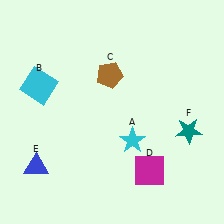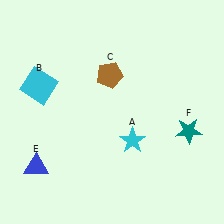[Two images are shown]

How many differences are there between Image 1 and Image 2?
There is 1 difference between the two images.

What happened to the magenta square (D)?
The magenta square (D) was removed in Image 2. It was in the bottom-right area of Image 1.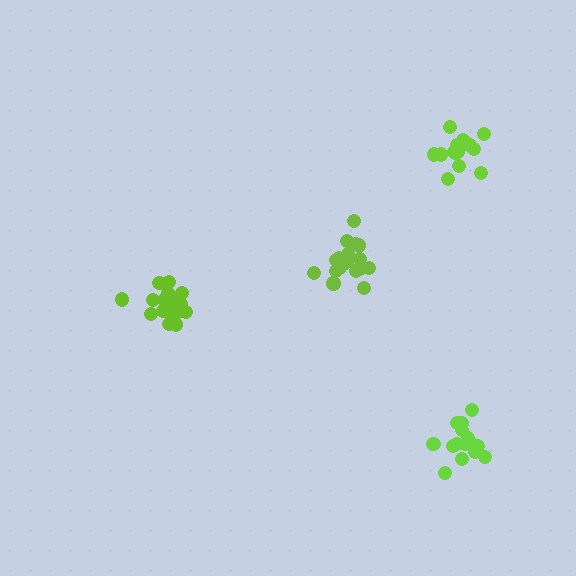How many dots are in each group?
Group 1: 20 dots, Group 2: 15 dots, Group 3: 15 dots, Group 4: 19 dots (69 total).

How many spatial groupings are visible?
There are 4 spatial groupings.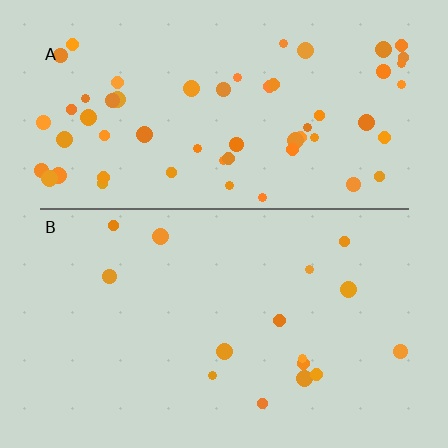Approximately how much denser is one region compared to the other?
Approximately 3.7× — region A over region B.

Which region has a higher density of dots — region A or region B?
A (the top).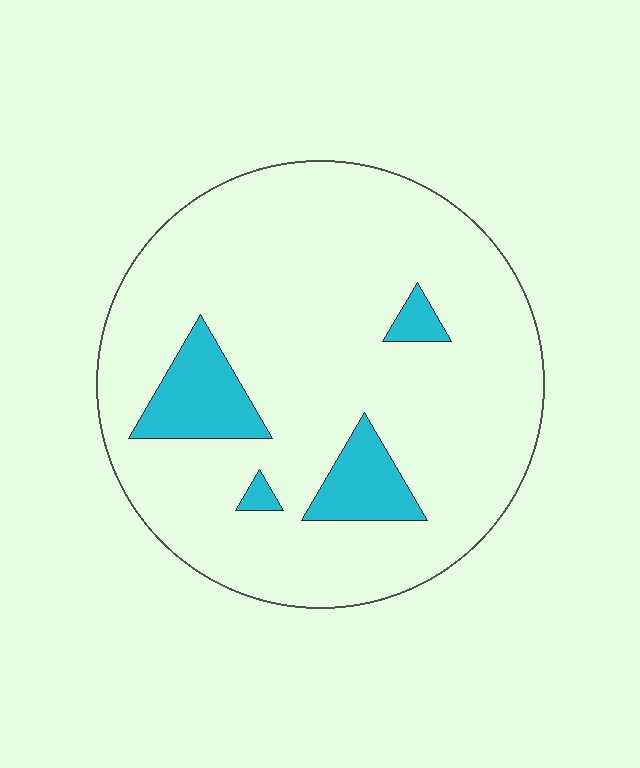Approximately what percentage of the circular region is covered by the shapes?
Approximately 10%.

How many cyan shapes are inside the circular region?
4.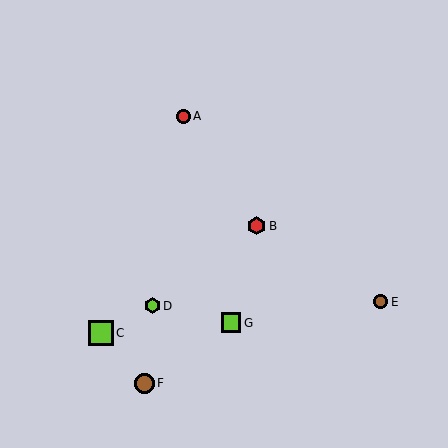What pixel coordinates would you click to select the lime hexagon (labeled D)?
Click at (152, 306) to select the lime hexagon D.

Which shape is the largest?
The lime square (labeled C) is the largest.